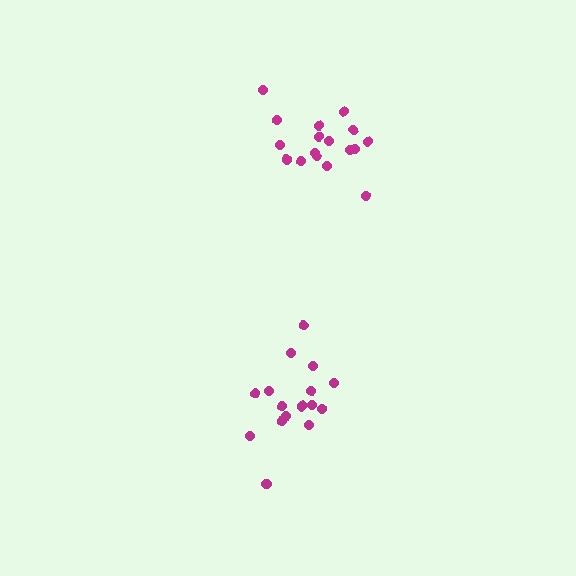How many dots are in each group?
Group 1: 16 dots, Group 2: 17 dots (33 total).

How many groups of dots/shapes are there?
There are 2 groups.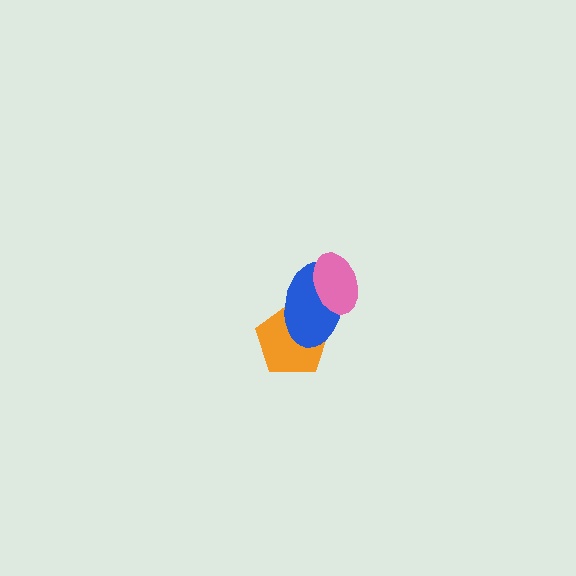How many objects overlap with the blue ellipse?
2 objects overlap with the blue ellipse.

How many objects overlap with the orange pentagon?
1 object overlaps with the orange pentagon.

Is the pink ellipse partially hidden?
No, no other shape covers it.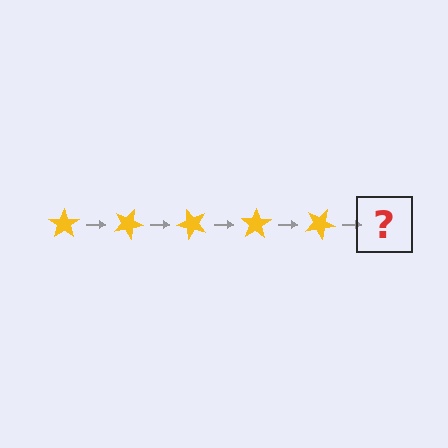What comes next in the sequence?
The next element should be a yellow star rotated 125 degrees.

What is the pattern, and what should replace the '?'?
The pattern is that the star rotates 25 degrees each step. The '?' should be a yellow star rotated 125 degrees.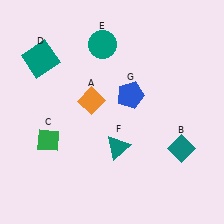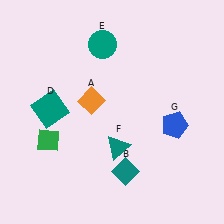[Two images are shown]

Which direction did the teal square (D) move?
The teal square (D) moved down.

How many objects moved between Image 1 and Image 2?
3 objects moved between the two images.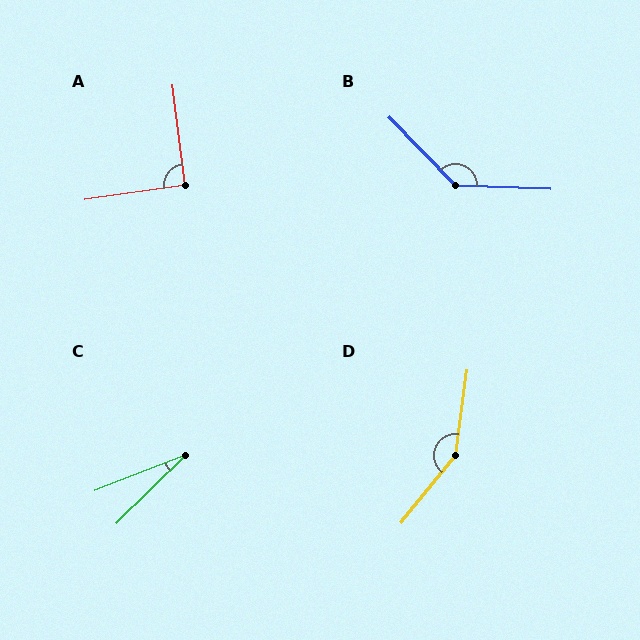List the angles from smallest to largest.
C (23°), A (91°), B (137°), D (149°).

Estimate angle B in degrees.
Approximately 137 degrees.